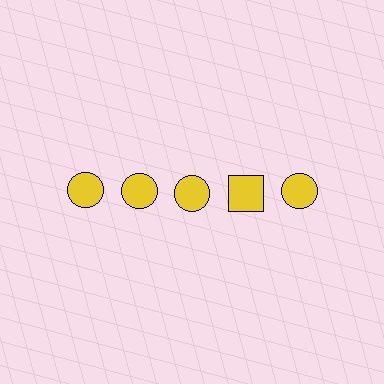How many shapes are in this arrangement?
There are 5 shapes arranged in a grid pattern.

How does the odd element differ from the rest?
It has a different shape: square instead of circle.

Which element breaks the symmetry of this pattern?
The yellow square in the top row, second from right column breaks the symmetry. All other shapes are yellow circles.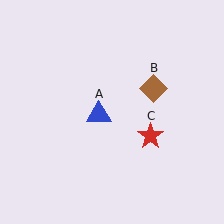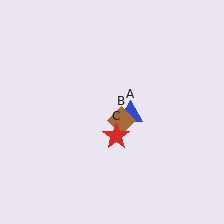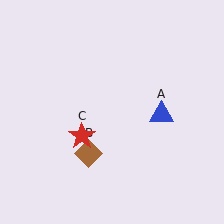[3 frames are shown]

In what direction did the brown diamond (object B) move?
The brown diamond (object B) moved down and to the left.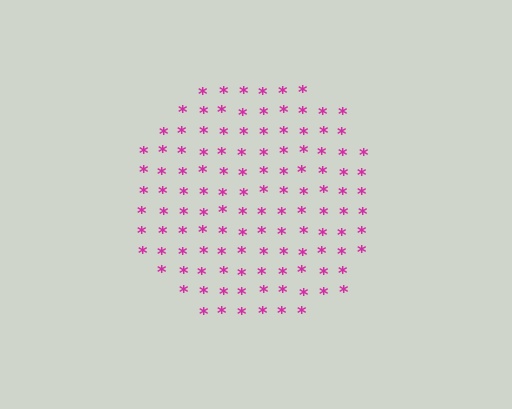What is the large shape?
The large shape is a circle.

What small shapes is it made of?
It is made of small asterisks.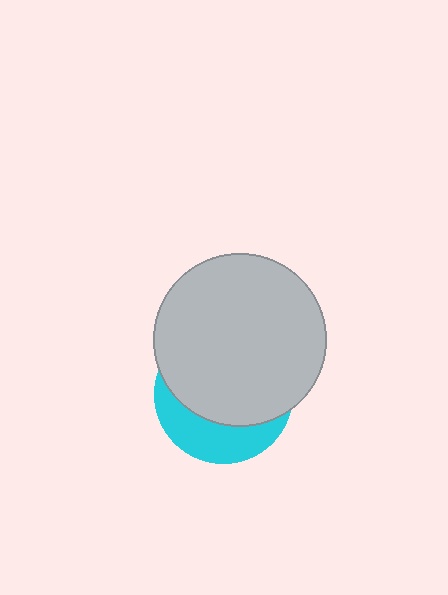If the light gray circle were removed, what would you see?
You would see the complete cyan circle.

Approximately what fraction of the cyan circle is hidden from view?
Roughly 68% of the cyan circle is hidden behind the light gray circle.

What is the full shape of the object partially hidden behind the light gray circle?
The partially hidden object is a cyan circle.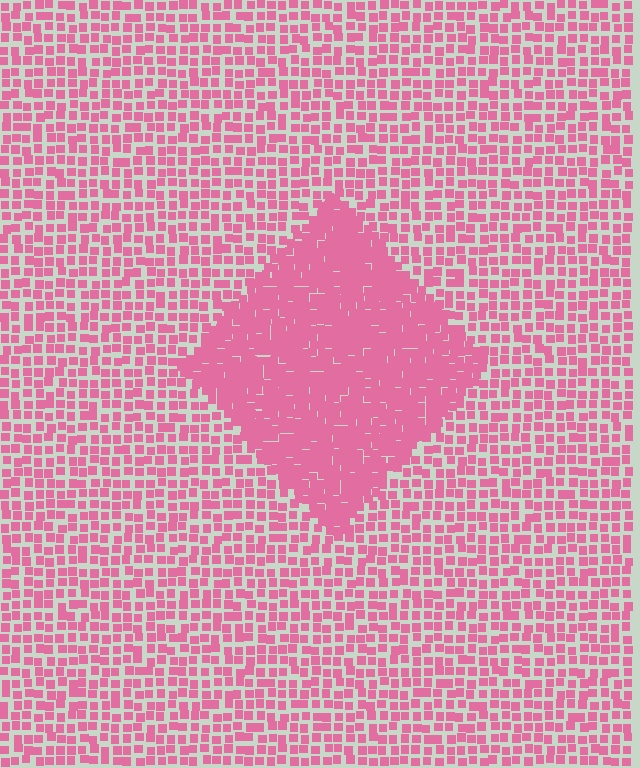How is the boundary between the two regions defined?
The boundary is defined by a change in element density (approximately 2.1x ratio). All elements are the same color, size, and shape.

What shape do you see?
I see a diamond.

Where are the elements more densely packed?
The elements are more densely packed inside the diamond boundary.